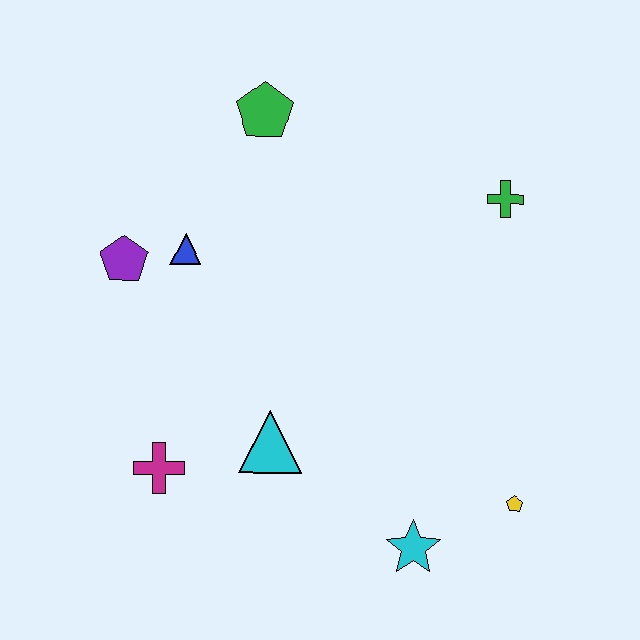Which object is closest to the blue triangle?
The purple pentagon is closest to the blue triangle.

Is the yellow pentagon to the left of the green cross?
No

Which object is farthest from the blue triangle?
The yellow pentagon is farthest from the blue triangle.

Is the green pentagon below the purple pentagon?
No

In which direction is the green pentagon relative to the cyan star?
The green pentagon is above the cyan star.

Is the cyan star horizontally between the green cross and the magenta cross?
Yes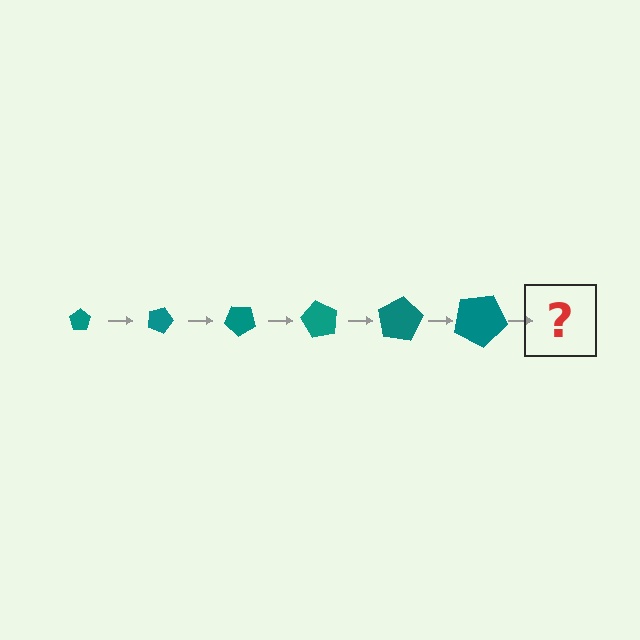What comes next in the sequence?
The next element should be a pentagon, larger than the previous one and rotated 120 degrees from the start.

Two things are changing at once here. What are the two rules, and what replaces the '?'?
The two rules are that the pentagon grows larger each step and it rotates 20 degrees each step. The '?' should be a pentagon, larger than the previous one and rotated 120 degrees from the start.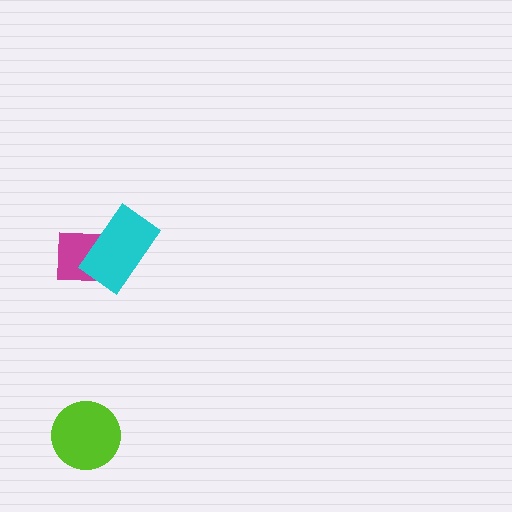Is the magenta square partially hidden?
Yes, it is partially covered by another shape.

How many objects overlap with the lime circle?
0 objects overlap with the lime circle.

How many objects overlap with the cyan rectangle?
1 object overlaps with the cyan rectangle.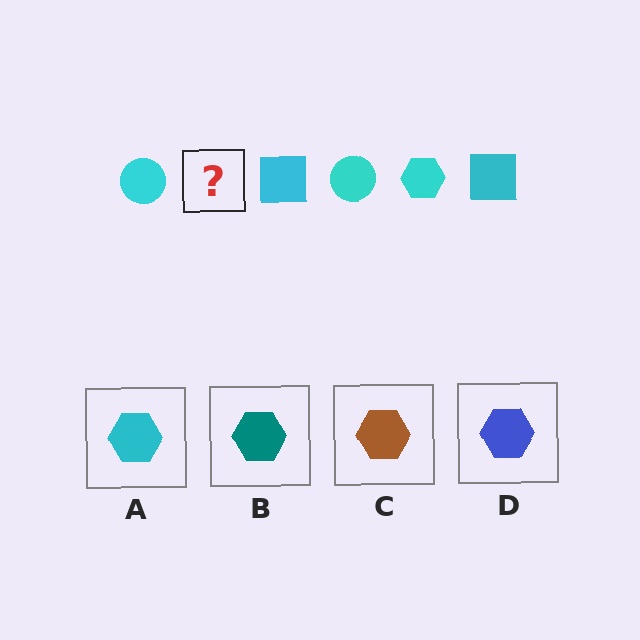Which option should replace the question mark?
Option A.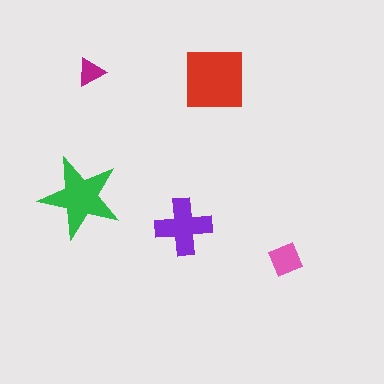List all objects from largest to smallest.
The red square, the green star, the purple cross, the pink diamond, the magenta triangle.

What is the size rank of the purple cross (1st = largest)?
3rd.